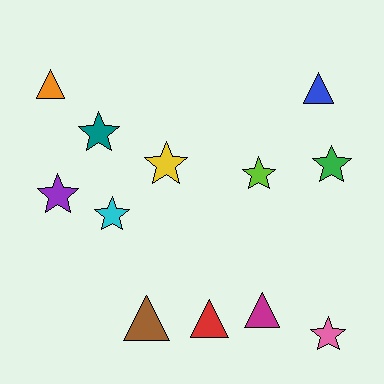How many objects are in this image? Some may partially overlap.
There are 12 objects.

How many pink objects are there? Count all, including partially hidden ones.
There is 1 pink object.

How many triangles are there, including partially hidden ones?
There are 5 triangles.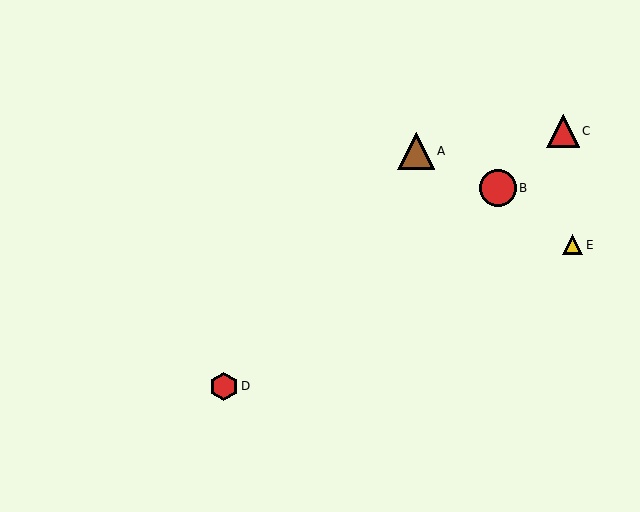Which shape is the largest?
The red circle (labeled B) is the largest.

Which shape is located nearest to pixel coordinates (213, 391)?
The red hexagon (labeled D) at (224, 386) is nearest to that location.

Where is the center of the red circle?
The center of the red circle is at (498, 188).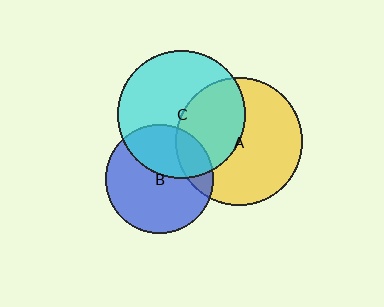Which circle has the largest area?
Circle C (cyan).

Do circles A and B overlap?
Yes.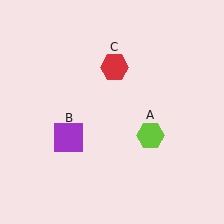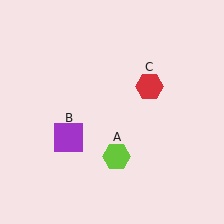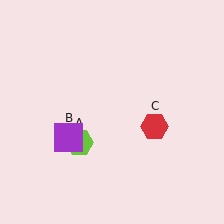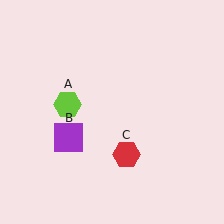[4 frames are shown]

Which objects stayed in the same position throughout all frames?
Purple square (object B) remained stationary.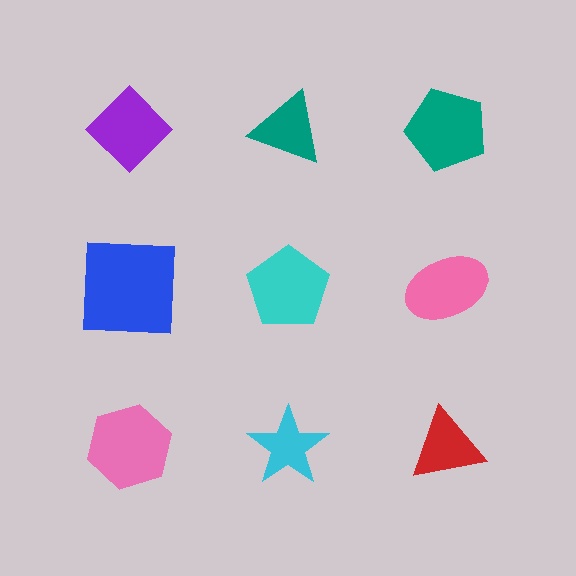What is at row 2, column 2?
A cyan pentagon.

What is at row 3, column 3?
A red triangle.